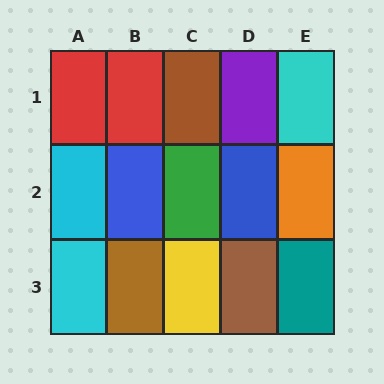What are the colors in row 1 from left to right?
Red, red, brown, purple, cyan.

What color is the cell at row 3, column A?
Cyan.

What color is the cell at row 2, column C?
Green.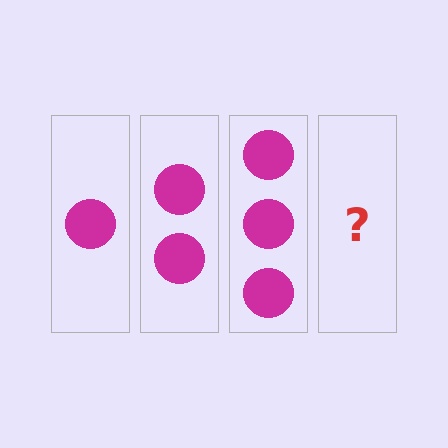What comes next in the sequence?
The next element should be 4 circles.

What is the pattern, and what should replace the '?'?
The pattern is that each step adds one more circle. The '?' should be 4 circles.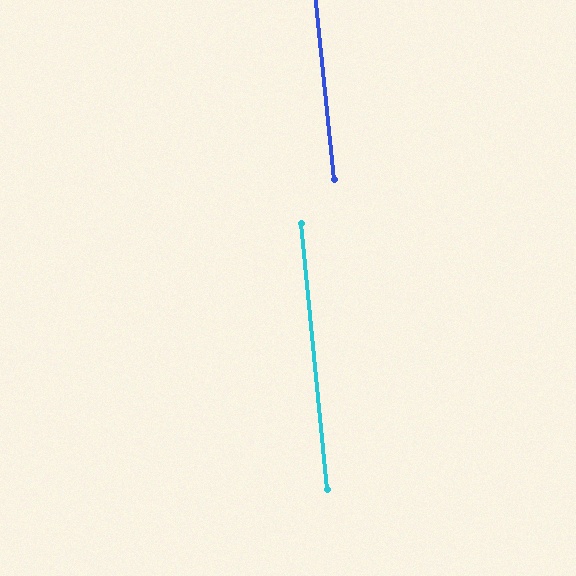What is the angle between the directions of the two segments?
Approximately 0 degrees.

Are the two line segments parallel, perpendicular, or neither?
Parallel — their directions differ by only 0.3°.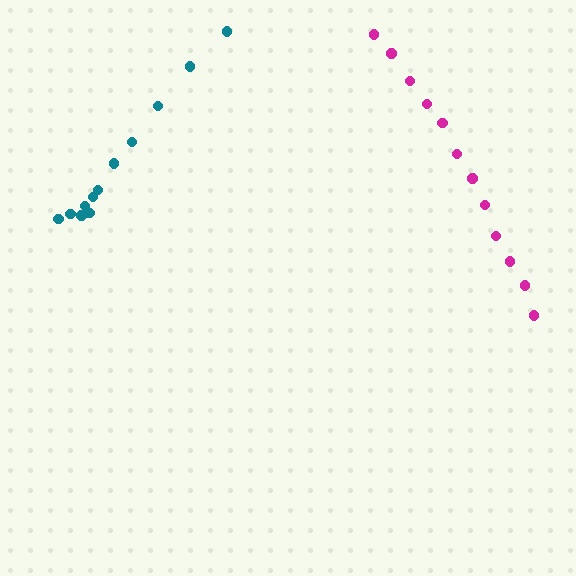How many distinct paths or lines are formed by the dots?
There are 2 distinct paths.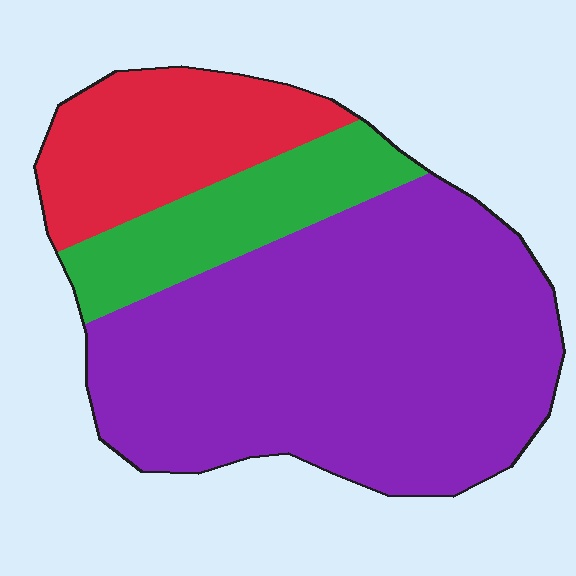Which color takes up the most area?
Purple, at roughly 65%.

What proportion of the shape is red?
Red covers roughly 20% of the shape.